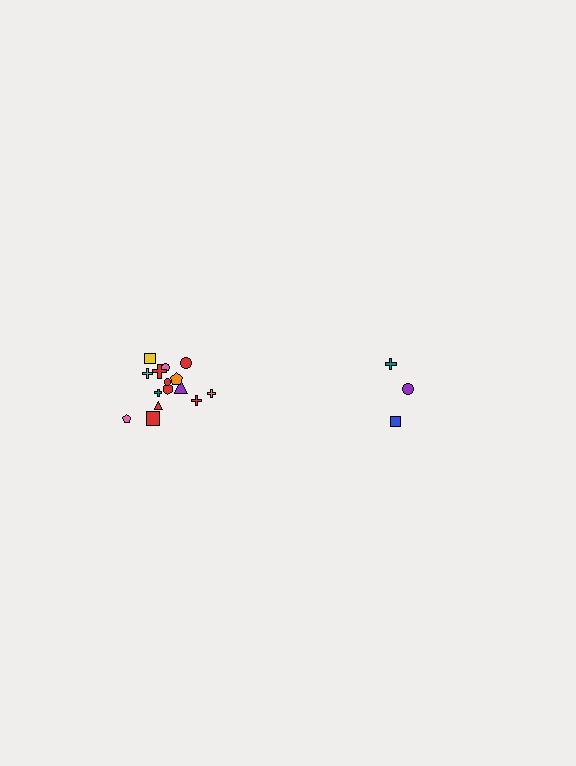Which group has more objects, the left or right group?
The left group.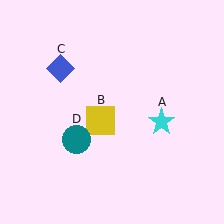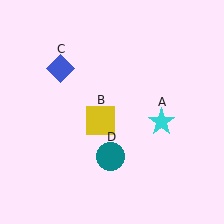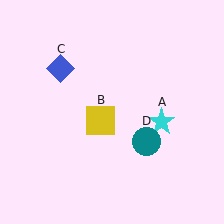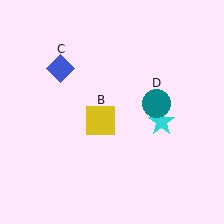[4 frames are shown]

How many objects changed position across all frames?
1 object changed position: teal circle (object D).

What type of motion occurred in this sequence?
The teal circle (object D) rotated counterclockwise around the center of the scene.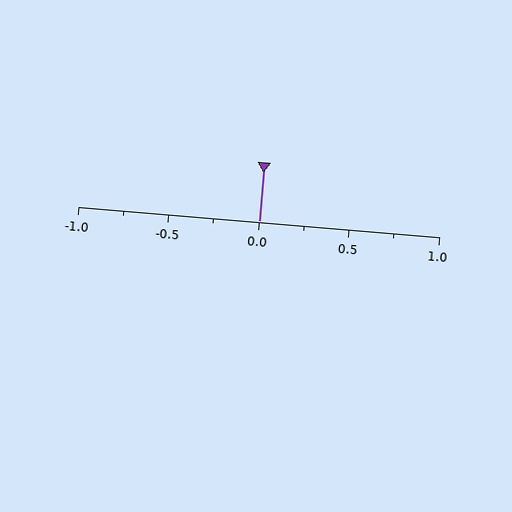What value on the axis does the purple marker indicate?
The marker indicates approximately 0.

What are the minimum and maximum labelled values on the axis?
The axis runs from -1.0 to 1.0.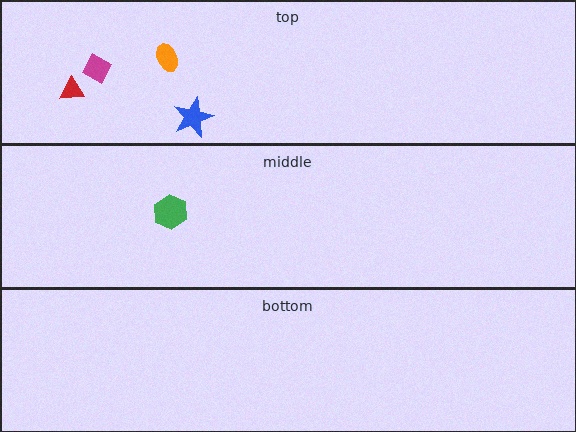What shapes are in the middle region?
The green hexagon.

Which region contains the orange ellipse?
The top region.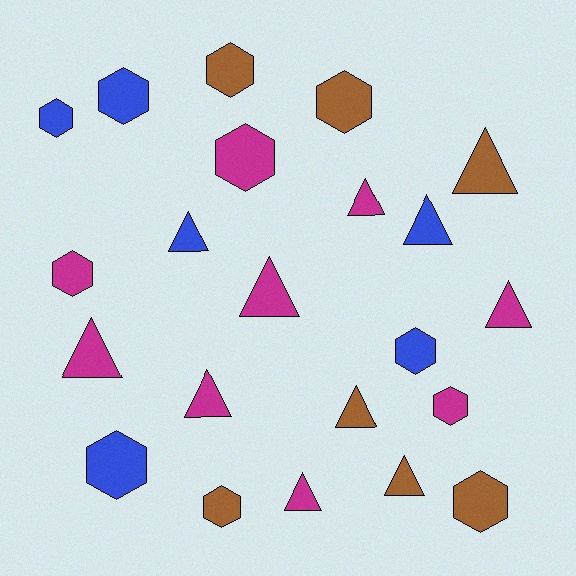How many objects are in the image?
There are 22 objects.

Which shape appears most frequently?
Hexagon, with 11 objects.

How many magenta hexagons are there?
There are 3 magenta hexagons.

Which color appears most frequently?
Magenta, with 9 objects.